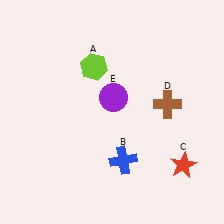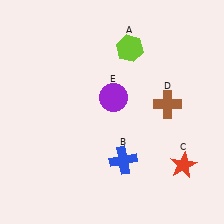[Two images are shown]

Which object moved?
The lime hexagon (A) moved right.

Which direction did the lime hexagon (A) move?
The lime hexagon (A) moved right.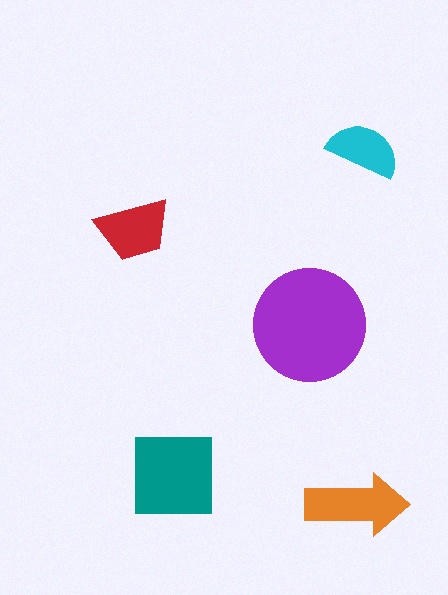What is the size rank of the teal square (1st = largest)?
2nd.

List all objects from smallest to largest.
The cyan semicircle, the red trapezoid, the orange arrow, the teal square, the purple circle.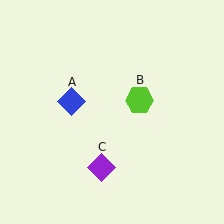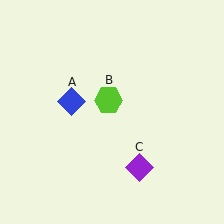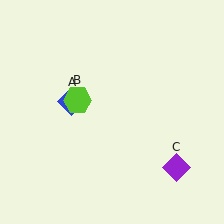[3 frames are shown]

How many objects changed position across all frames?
2 objects changed position: lime hexagon (object B), purple diamond (object C).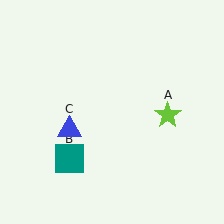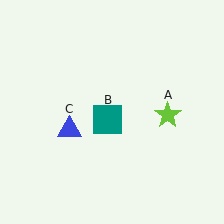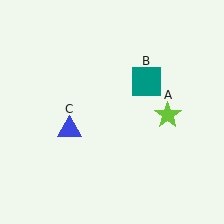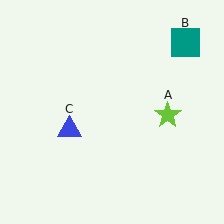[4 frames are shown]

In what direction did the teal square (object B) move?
The teal square (object B) moved up and to the right.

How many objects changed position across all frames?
1 object changed position: teal square (object B).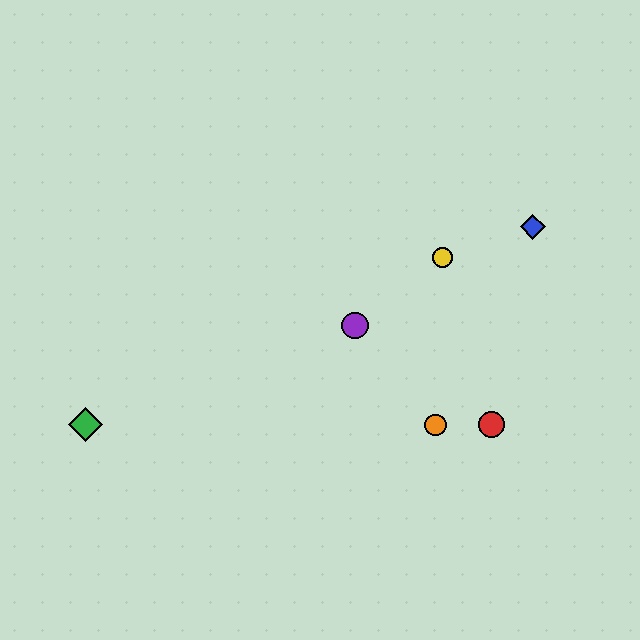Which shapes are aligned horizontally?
The red circle, the green diamond, the orange circle are aligned horizontally.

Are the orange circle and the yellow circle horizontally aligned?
No, the orange circle is at y≈425 and the yellow circle is at y≈257.